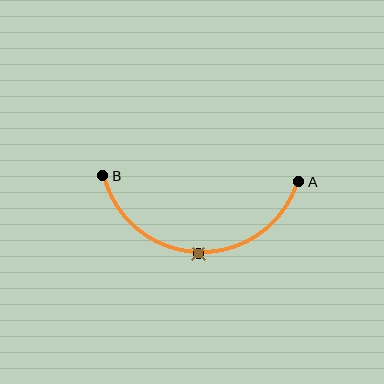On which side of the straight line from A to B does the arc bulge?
The arc bulges below the straight line connecting A and B.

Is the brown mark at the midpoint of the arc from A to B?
Yes. The brown mark lies on the arc at equal arc-length from both A and B — it is the arc midpoint.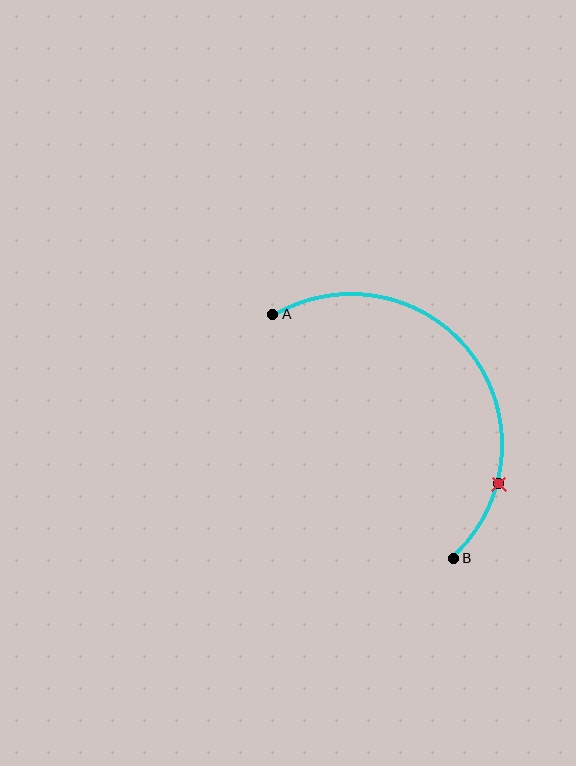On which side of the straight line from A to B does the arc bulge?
The arc bulges above and to the right of the straight line connecting A and B.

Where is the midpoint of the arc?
The arc midpoint is the point on the curve farthest from the straight line joining A and B. It sits above and to the right of that line.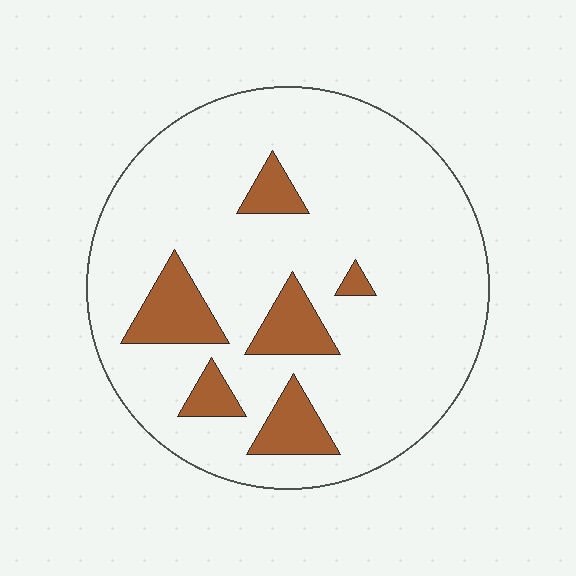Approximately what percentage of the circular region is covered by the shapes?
Approximately 15%.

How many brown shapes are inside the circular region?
6.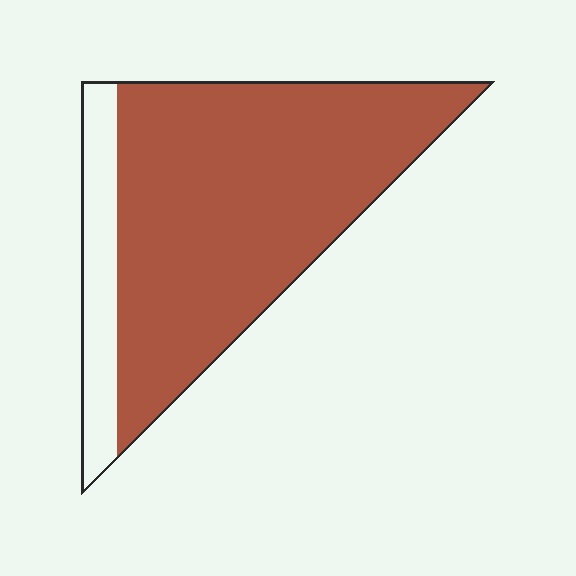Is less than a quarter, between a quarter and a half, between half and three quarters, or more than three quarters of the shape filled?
More than three quarters.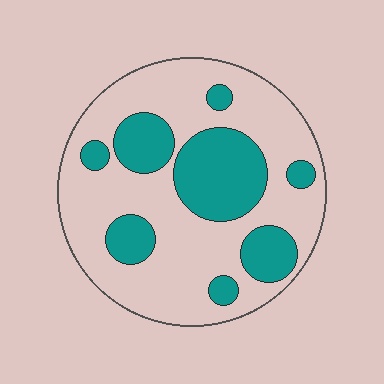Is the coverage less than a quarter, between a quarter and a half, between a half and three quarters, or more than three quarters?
Between a quarter and a half.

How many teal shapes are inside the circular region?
8.